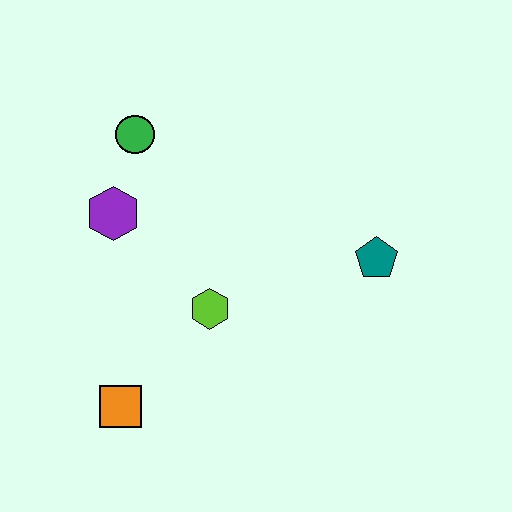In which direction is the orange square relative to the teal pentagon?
The orange square is to the left of the teal pentagon.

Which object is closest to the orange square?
The lime hexagon is closest to the orange square.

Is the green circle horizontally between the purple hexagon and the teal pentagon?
Yes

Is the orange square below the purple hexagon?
Yes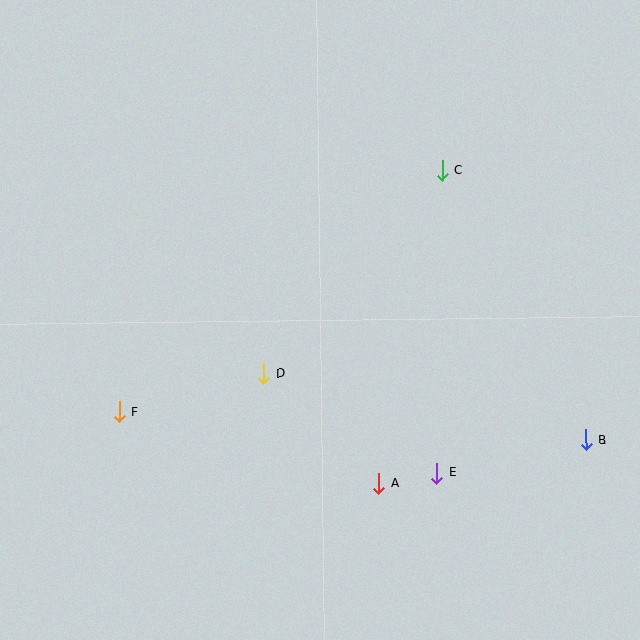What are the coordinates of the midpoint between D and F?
The midpoint between D and F is at (191, 393).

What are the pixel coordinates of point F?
Point F is at (120, 412).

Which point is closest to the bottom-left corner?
Point F is closest to the bottom-left corner.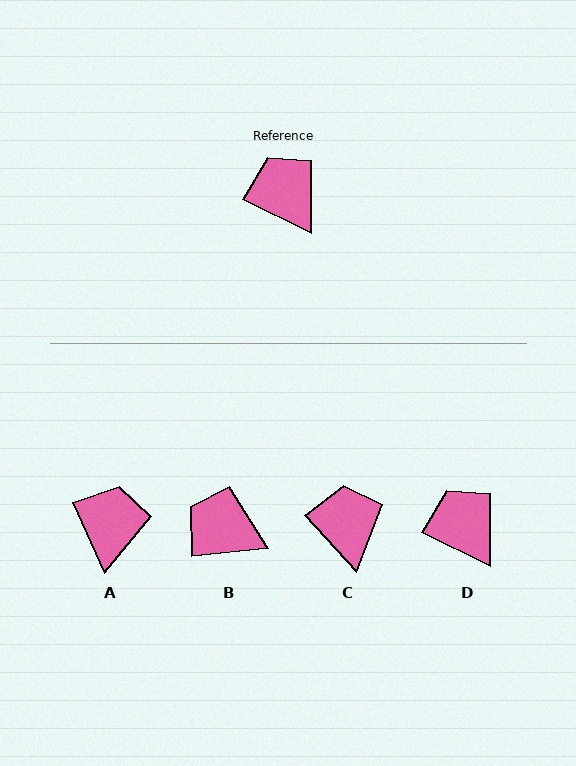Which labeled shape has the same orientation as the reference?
D.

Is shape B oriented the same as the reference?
No, it is off by about 32 degrees.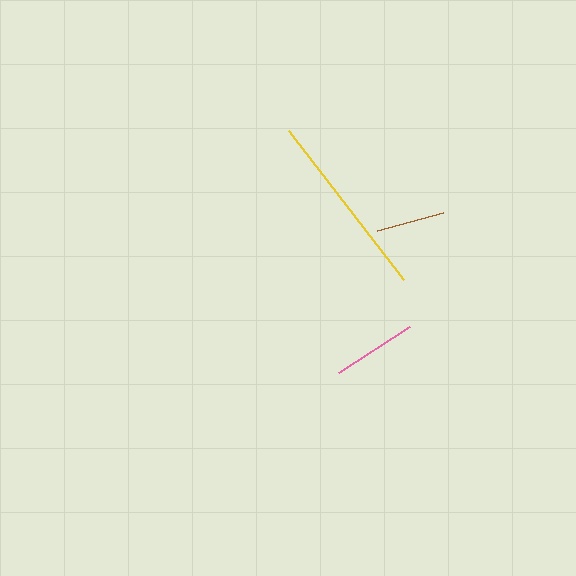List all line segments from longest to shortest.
From longest to shortest: yellow, pink, brown.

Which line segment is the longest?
The yellow line is the longest at approximately 188 pixels.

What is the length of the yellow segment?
The yellow segment is approximately 188 pixels long.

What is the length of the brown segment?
The brown segment is approximately 69 pixels long.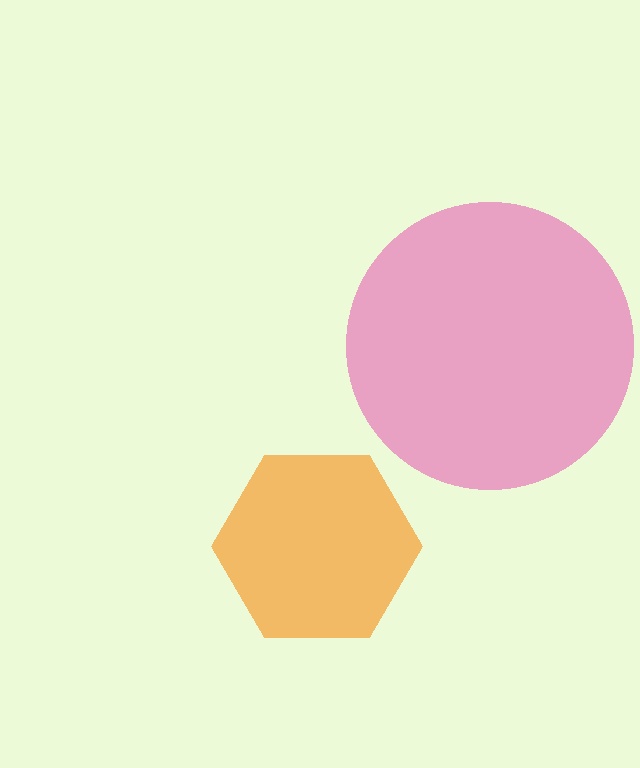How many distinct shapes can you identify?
There are 2 distinct shapes: an orange hexagon, a pink circle.